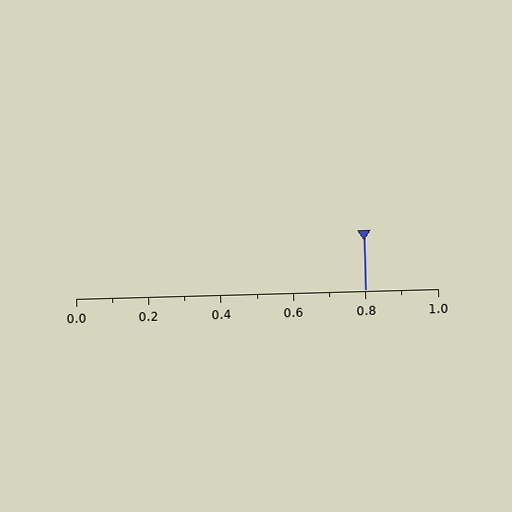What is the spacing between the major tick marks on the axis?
The major ticks are spaced 0.2 apart.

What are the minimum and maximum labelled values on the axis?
The axis runs from 0.0 to 1.0.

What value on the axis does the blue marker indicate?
The marker indicates approximately 0.8.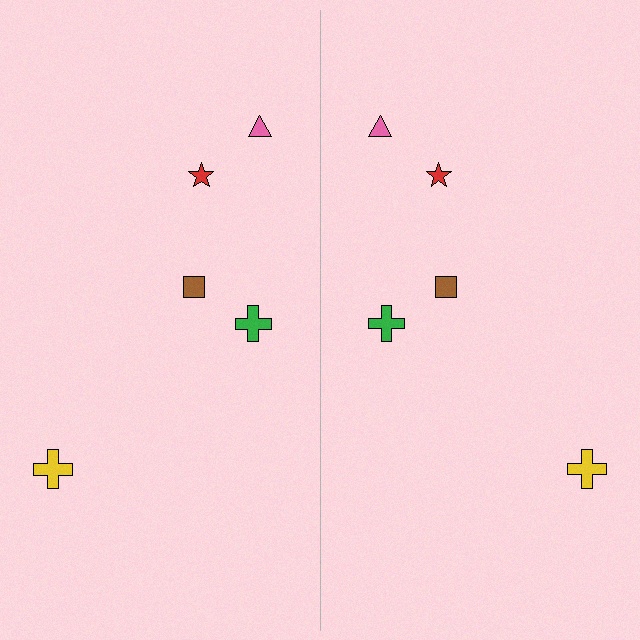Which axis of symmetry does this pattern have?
The pattern has a vertical axis of symmetry running through the center of the image.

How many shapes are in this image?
There are 10 shapes in this image.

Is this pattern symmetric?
Yes, this pattern has bilateral (reflection) symmetry.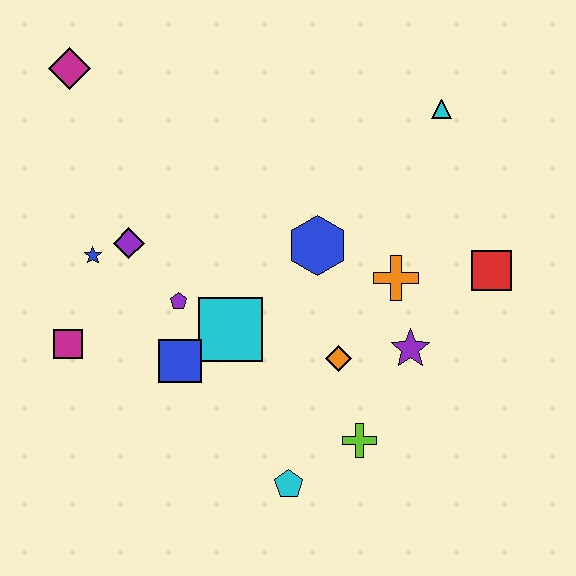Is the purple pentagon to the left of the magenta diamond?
No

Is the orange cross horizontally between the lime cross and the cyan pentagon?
No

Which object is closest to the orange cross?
The purple star is closest to the orange cross.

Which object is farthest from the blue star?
The red square is farthest from the blue star.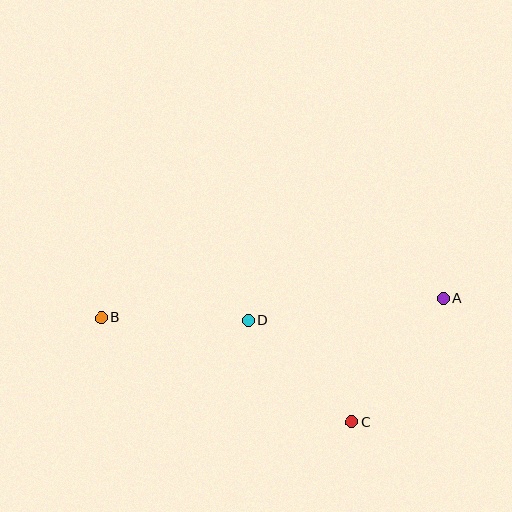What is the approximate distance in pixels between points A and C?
The distance between A and C is approximately 154 pixels.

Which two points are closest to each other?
Points C and D are closest to each other.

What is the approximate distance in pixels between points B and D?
The distance between B and D is approximately 147 pixels.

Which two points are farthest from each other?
Points A and B are farthest from each other.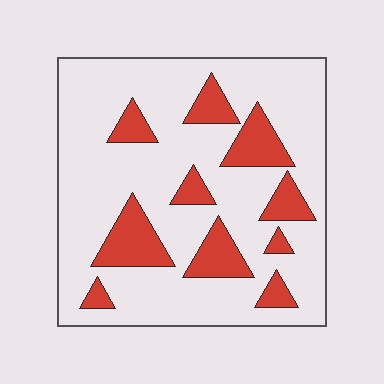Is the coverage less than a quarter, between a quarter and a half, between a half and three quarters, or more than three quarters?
Less than a quarter.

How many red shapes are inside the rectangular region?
10.